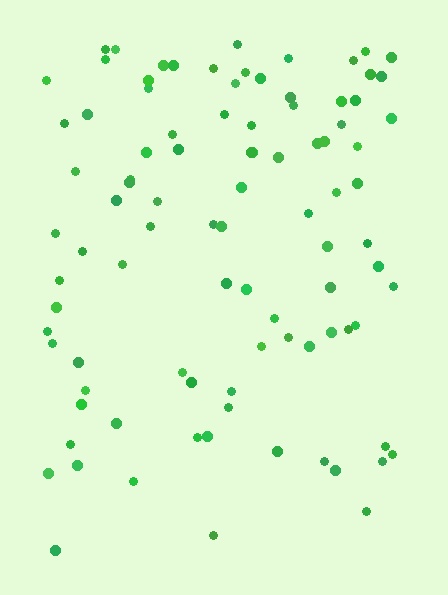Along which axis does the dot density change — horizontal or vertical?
Vertical.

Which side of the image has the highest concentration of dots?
The top.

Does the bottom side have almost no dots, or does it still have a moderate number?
Still a moderate number, just noticeably fewer than the top.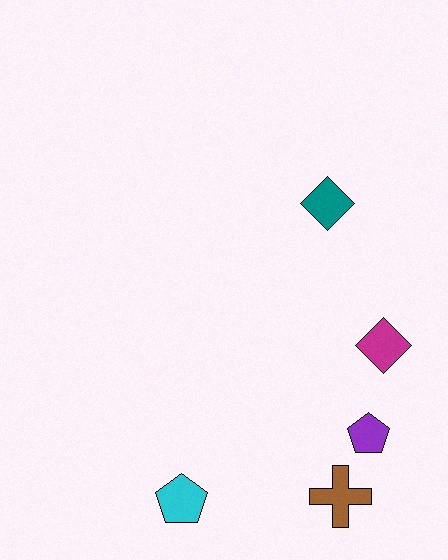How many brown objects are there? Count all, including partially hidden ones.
There is 1 brown object.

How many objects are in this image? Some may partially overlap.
There are 5 objects.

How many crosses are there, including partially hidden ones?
There is 1 cross.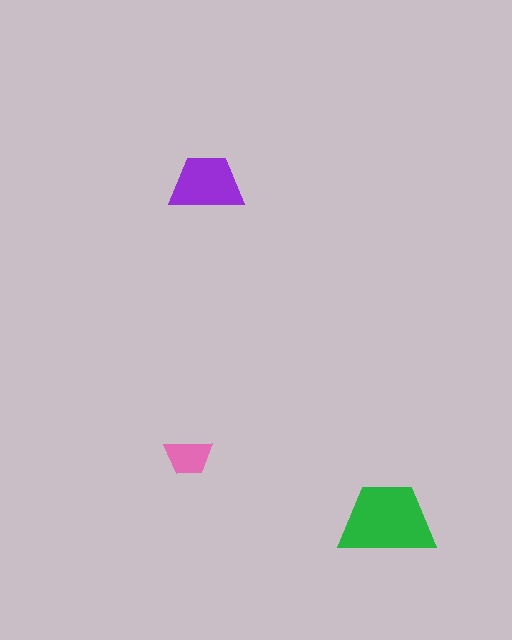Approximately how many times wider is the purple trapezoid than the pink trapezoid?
About 1.5 times wider.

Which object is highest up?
The purple trapezoid is topmost.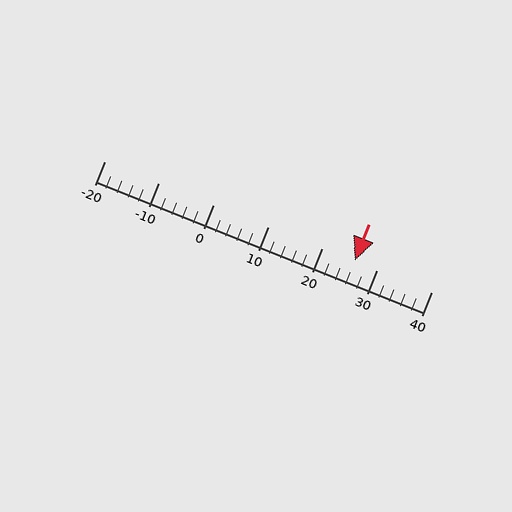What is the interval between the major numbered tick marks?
The major tick marks are spaced 10 units apart.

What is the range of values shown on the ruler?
The ruler shows values from -20 to 40.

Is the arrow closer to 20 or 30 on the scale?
The arrow is closer to 30.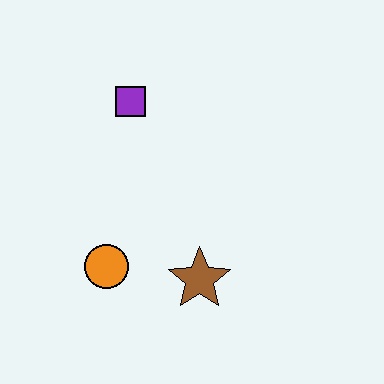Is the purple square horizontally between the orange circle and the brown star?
Yes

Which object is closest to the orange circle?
The brown star is closest to the orange circle.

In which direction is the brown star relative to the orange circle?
The brown star is to the right of the orange circle.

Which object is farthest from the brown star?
The purple square is farthest from the brown star.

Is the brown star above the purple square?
No